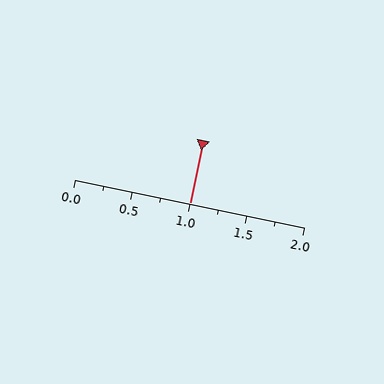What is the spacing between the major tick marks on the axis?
The major ticks are spaced 0.5 apart.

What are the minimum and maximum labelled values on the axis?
The axis runs from 0.0 to 2.0.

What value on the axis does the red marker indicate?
The marker indicates approximately 1.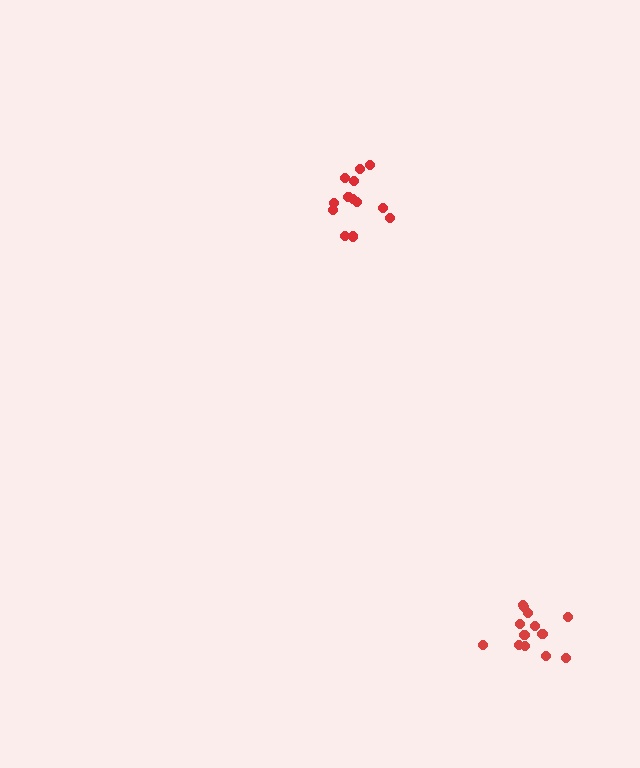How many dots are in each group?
Group 1: 13 dots, Group 2: 14 dots (27 total).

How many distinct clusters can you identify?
There are 2 distinct clusters.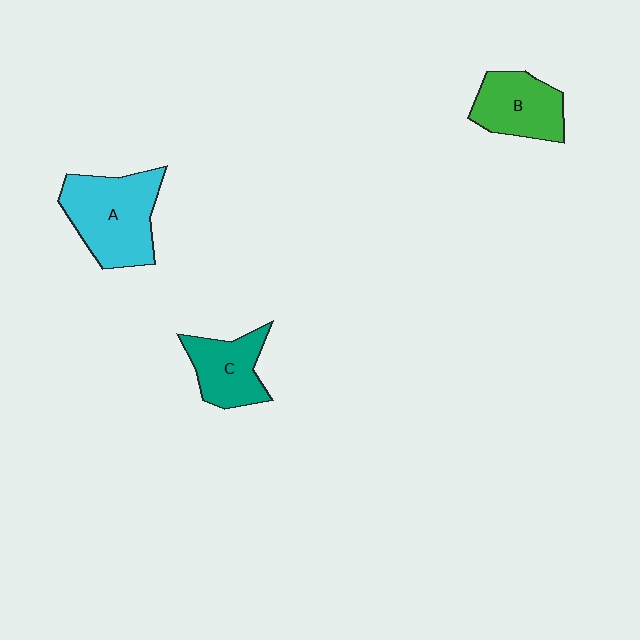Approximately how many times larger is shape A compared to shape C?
Approximately 1.5 times.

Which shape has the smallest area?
Shape C (teal).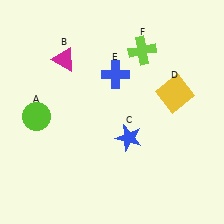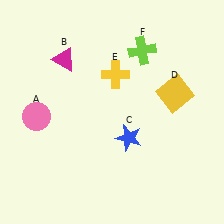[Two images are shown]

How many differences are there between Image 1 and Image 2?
There are 2 differences between the two images.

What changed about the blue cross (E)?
In Image 1, E is blue. In Image 2, it changed to yellow.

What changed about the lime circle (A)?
In Image 1, A is lime. In Image 2, it changed to pink.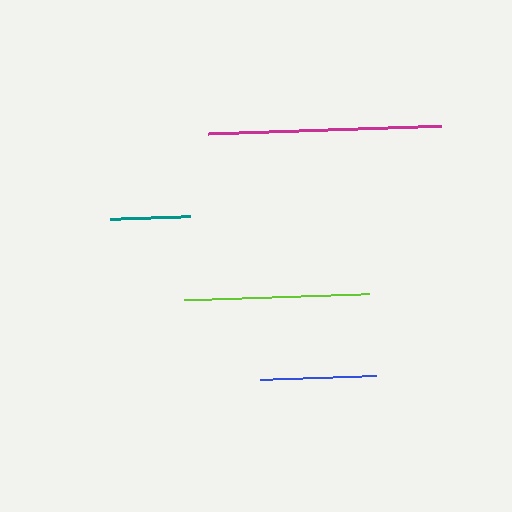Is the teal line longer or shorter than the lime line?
The lime line is longer than the teal line.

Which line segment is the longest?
The magenta line is the longest at approximately 232 pixels.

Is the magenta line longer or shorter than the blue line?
The magenta line is longer than the blue line.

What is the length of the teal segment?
The teal segment is approximately 80 pixels long.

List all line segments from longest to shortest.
From longest to shortest: magenta, lime, blue, teal.